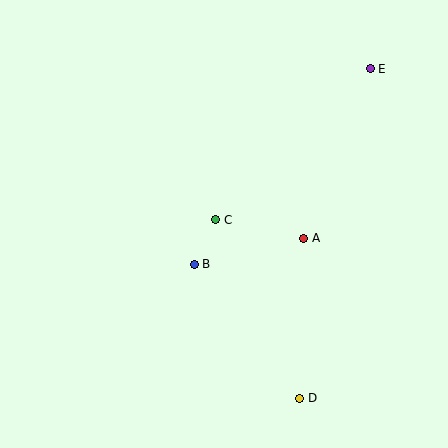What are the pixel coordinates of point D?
Point D is at (300, 398).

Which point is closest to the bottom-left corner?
Point B is closest to the bottom-left corner.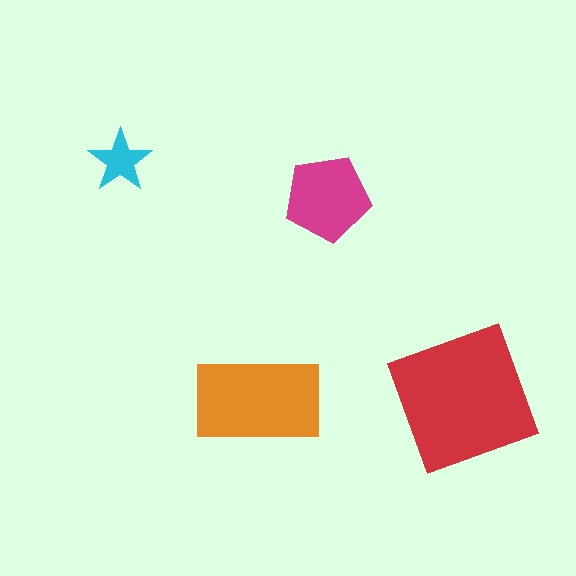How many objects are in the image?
There are 4 objects in the image.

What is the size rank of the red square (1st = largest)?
1st.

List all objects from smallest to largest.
The cyan star, the magenta pentagon, the orange rectangle, the red square.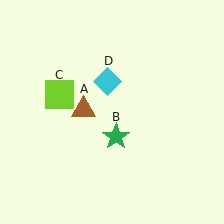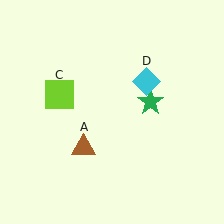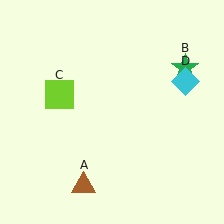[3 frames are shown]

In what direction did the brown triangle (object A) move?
The brown triangle (object A) moved down.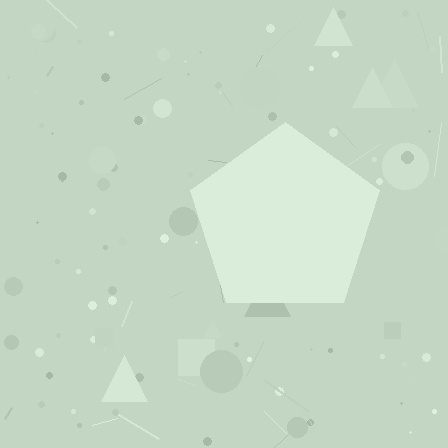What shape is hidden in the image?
A pentagon is hidden in the image.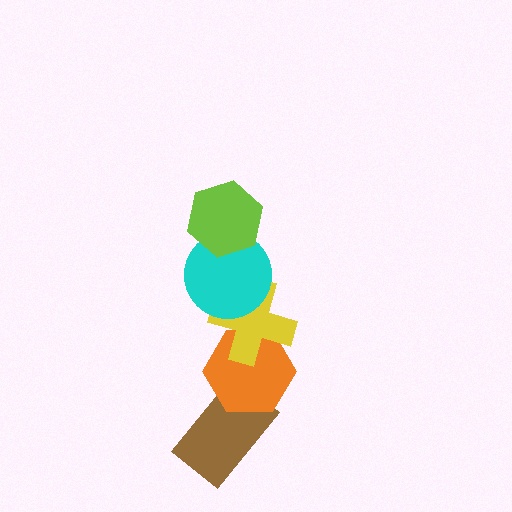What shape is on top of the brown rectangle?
The orange hexagon is on top of the brown rectangle.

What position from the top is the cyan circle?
The cyan circle is 2nd from the top.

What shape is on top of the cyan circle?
The lime hexagon is on top of the cyan circle.